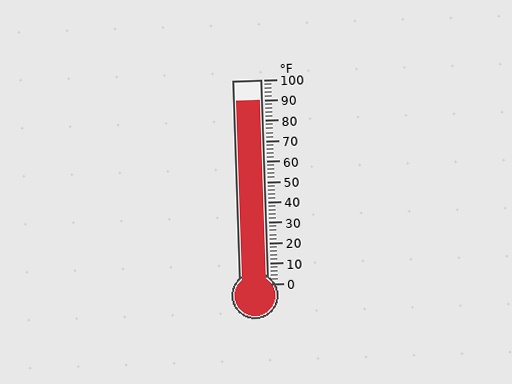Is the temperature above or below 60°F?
The temperature is above 60°F.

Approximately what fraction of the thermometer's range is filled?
The thermometer is filled to approximately 90% of its range.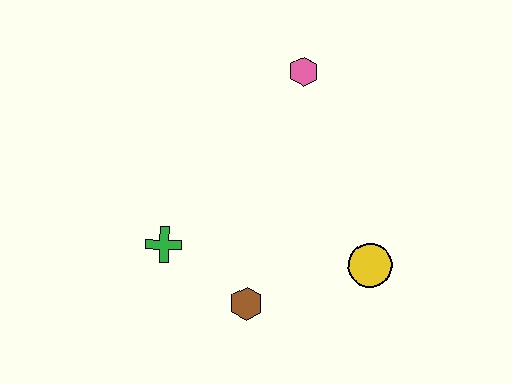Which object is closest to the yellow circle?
The brown hexagon is closest to the yellow circle.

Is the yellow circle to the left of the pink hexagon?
No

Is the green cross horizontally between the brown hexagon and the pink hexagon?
No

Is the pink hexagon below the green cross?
No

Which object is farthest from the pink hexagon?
The brown hexagon is farthest from the pink hexagon.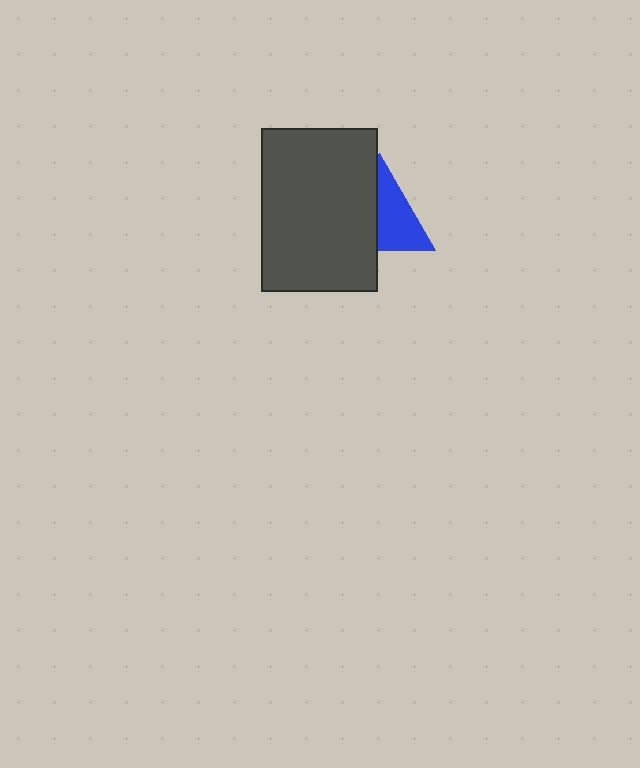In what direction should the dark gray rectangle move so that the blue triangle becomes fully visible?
The dark gray rectangle should move left. That is the shortest direction to clear the overlap and leave the blue triangle fully visible.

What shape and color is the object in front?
The object in front is a dark gray rectangle.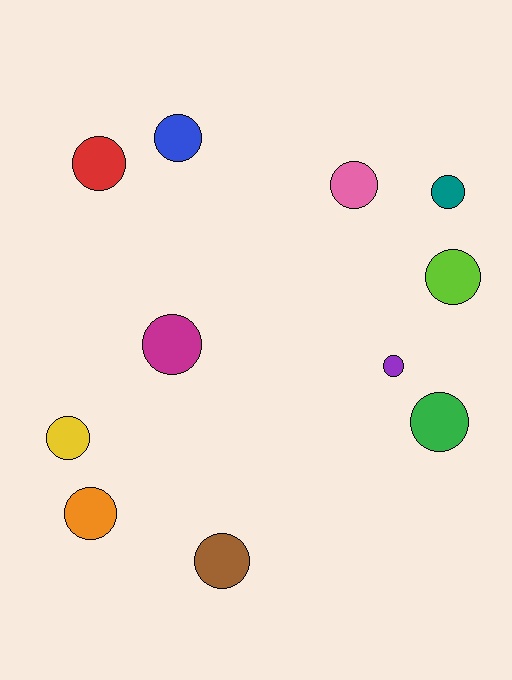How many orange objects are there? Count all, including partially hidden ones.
There is 1 orange object.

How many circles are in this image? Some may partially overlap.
There are 11 circles.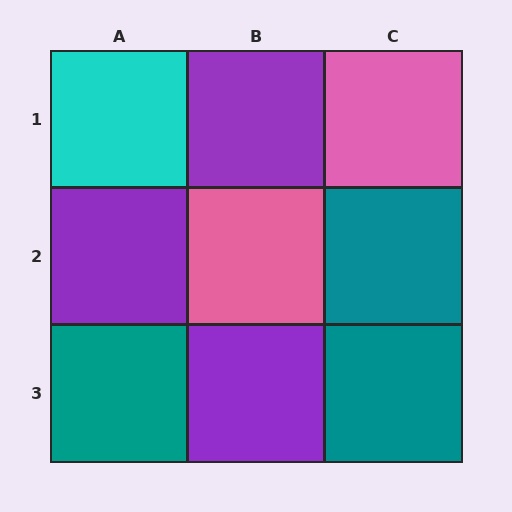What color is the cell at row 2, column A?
Purple.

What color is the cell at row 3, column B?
Purple.